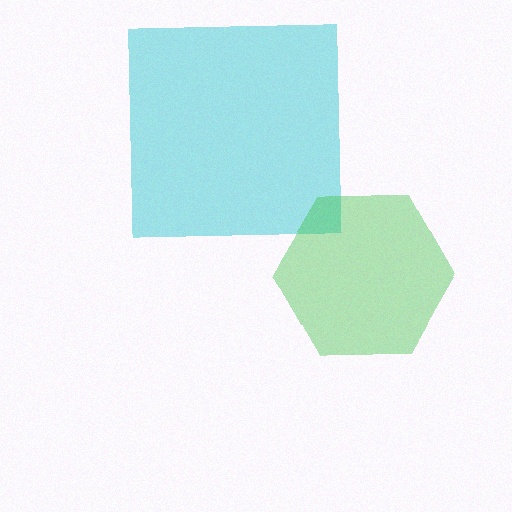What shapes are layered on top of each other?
The layered shapes are: a cyan square, a green hexagon.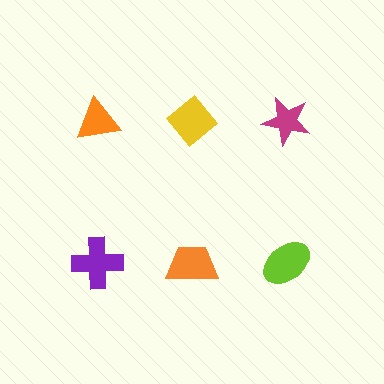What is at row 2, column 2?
An orange trapezoid.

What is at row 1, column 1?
An orange triangle.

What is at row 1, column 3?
A magenta star.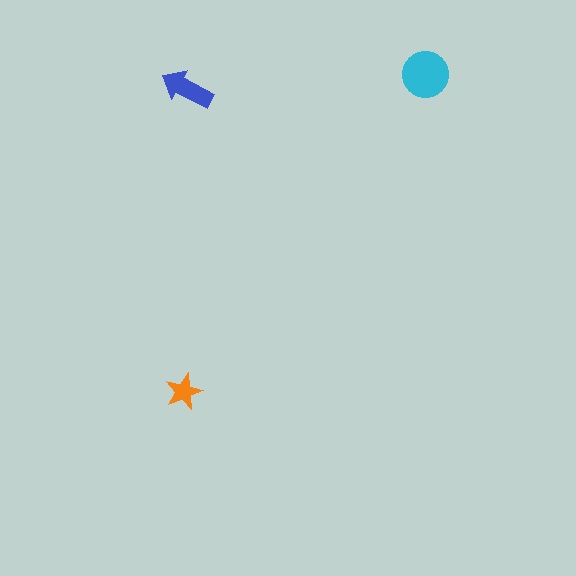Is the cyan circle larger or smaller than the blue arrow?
Larger.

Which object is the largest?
The cyan circle.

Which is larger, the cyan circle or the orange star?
The cyan circle.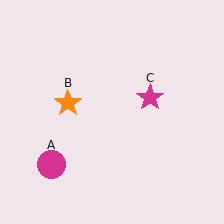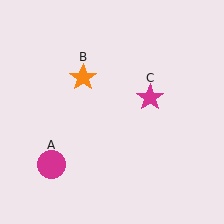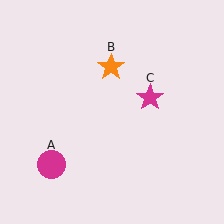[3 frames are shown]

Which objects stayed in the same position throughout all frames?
Magenta circle (object A) and magenta star (object C) remained stationary.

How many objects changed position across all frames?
1 object changed position: orange star (object B).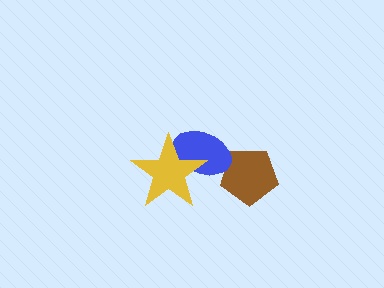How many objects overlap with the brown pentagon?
1 object overlaps with the brown pentagon.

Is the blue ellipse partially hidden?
Yes, it is partially covered by another shape.